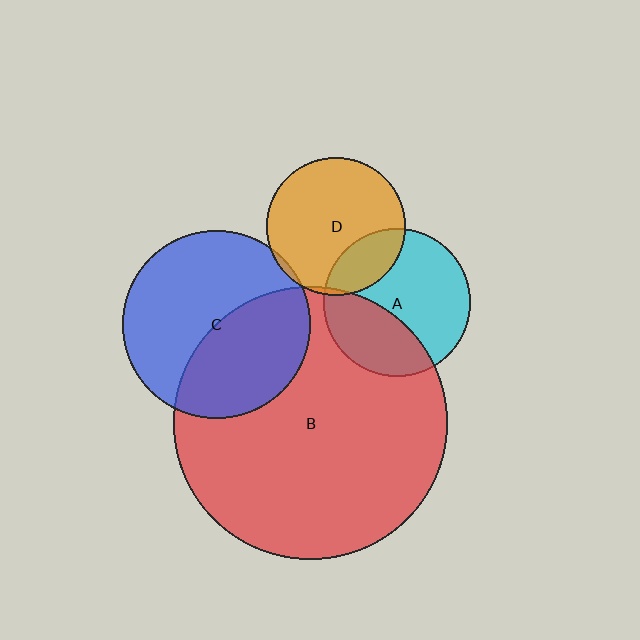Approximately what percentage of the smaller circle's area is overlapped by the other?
Approximately 5%.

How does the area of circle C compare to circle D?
Approximately 1.8 times.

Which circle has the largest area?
Circle B (red).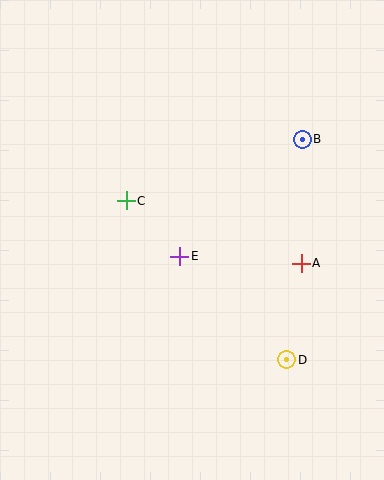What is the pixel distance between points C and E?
The distance between C and E is 77 pixels.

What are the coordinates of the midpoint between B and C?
The midpoint between B and C is at (214, 170).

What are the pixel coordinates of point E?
Point E is at (180, 256).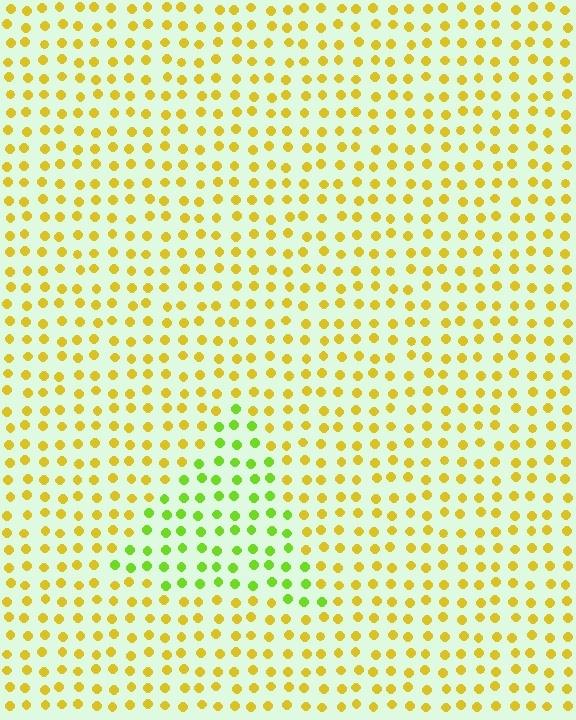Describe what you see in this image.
The image is filled with small yellow elements in a uniform arrangement. A triangle-shaped region is visible where the elements are tinted to a slightly different hue, forming a subtle color boundary.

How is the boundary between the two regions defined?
The boundary is defined purely by a slight shift in hue (about 44 degrees). Spacing, size, and orientation are identical on both sides.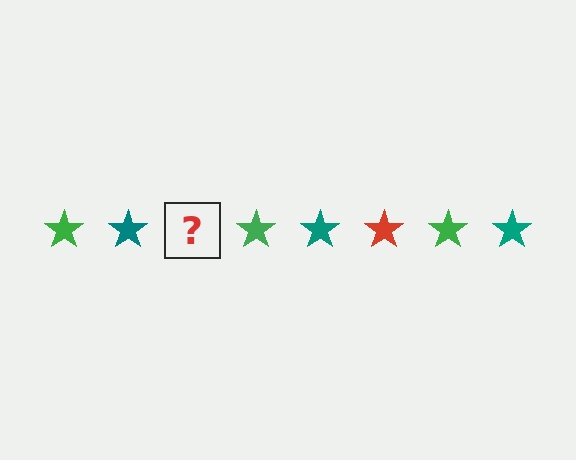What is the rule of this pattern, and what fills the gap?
The rule is that the pattern cycles through green, teal, red stars. The gap should be filled with a red star.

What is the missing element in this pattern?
The missing element is a red star.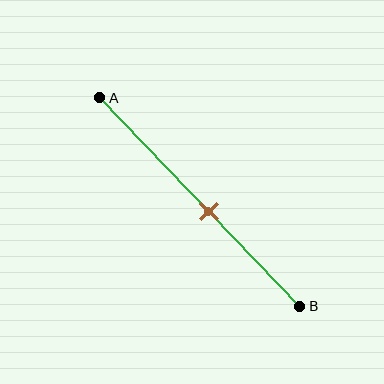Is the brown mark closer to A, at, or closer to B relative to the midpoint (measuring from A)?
The brown mark is closer to point B than the midpoint of segment AB.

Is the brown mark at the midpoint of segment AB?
No, the mark is at about 55% from A, not at the 50% midpoint.